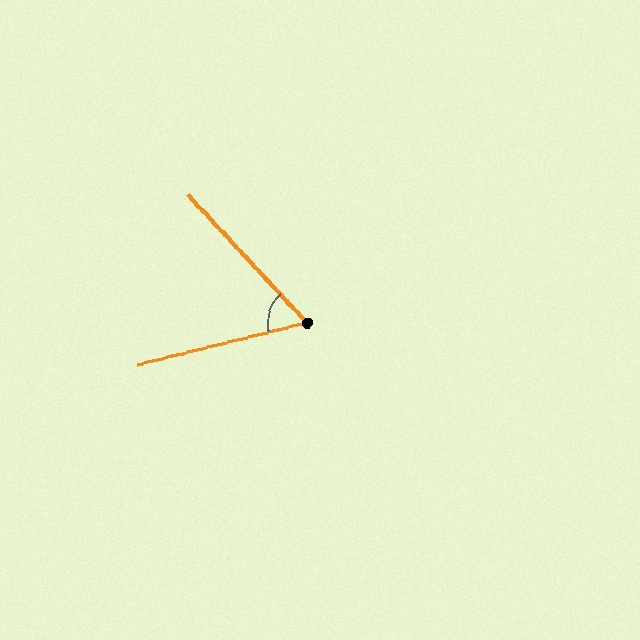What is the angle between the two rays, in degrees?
Approximately 61 degrees.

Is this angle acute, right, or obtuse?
It is acute.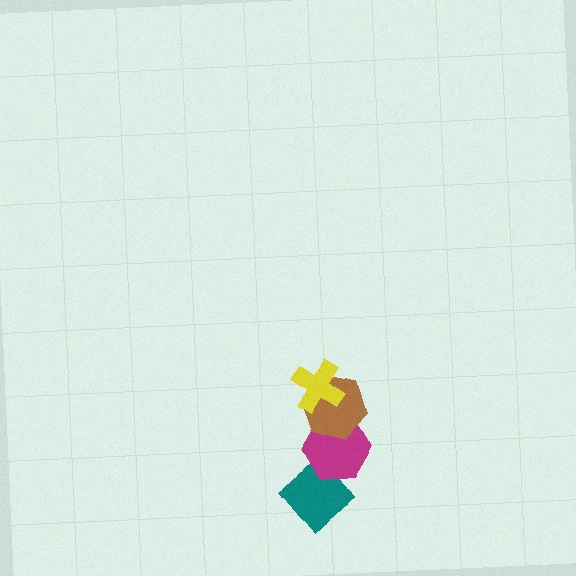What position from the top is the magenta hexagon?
The magenta hexagon is 3rd from the top.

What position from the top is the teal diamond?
The teal diamond is 4th from the top.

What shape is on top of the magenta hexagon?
The brown hexagon is on top of the magenta hexagon.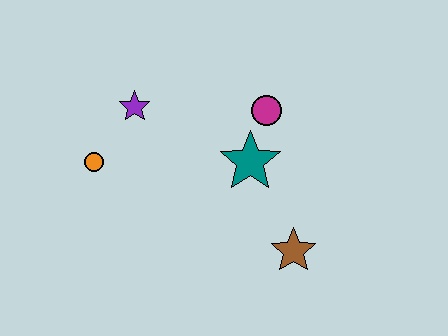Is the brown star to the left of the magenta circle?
No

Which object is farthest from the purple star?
The brown star is farthest from the purple star.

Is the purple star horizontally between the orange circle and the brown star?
Yes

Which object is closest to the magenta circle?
The teal star is closest to the magenta circle.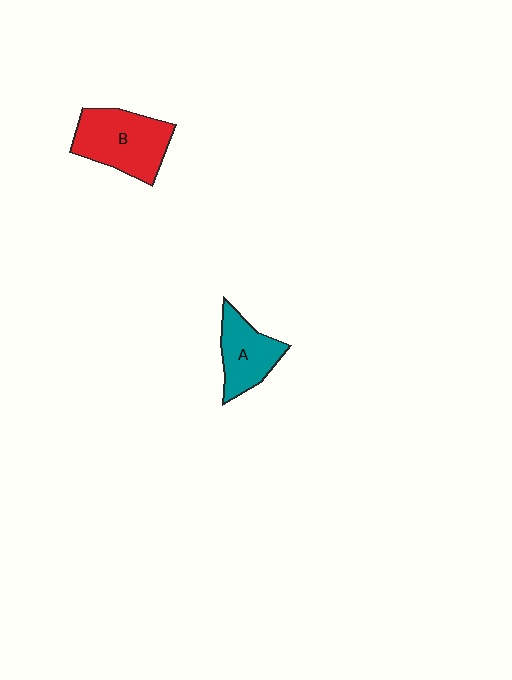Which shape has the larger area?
Shape B (red).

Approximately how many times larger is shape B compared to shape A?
Approximately 1.4 times.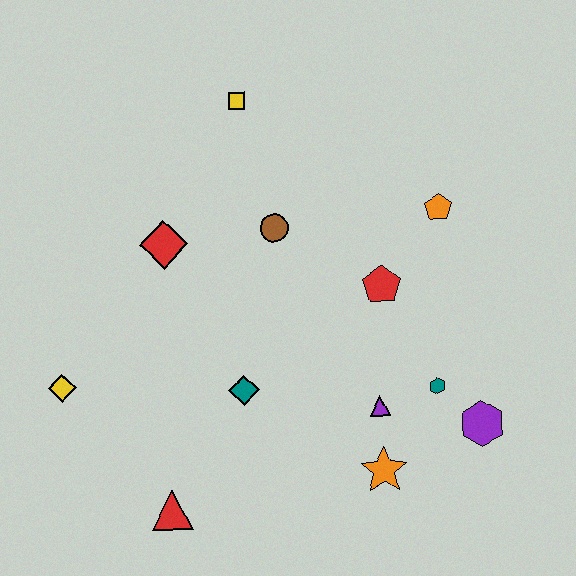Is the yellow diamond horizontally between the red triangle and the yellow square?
No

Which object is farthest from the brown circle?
The red triangle is farthest from the brown circle.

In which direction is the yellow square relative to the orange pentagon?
The yellow square is to the left of the orange pentagon.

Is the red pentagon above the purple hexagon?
Yes